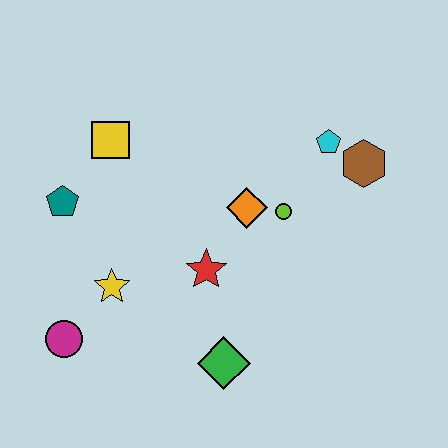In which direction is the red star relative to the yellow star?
The red star is to the right of the yellow star.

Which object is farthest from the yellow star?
The brown hexagon is farthest from the yellow star.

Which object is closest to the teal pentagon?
The yellow square is closest to the teal pentagon.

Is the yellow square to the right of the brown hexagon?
No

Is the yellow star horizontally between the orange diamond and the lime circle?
No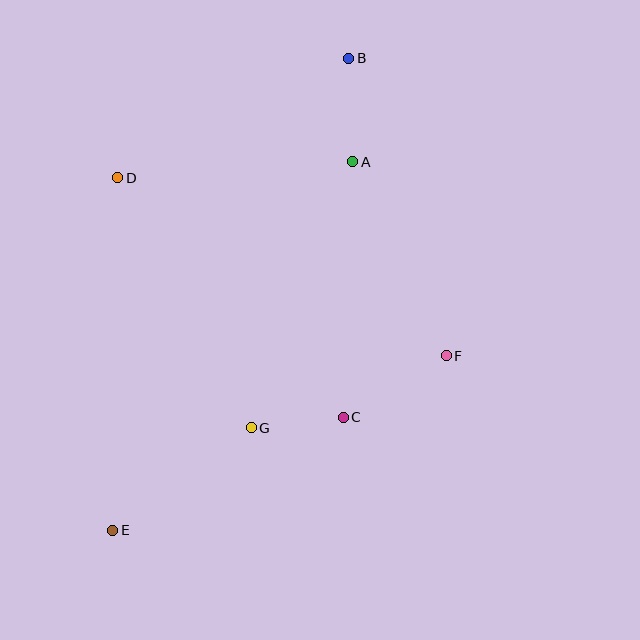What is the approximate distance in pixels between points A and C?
The distance between A and C is approximately 255 pixels.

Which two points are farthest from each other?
Points B and E are farthest from each other.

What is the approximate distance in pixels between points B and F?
The distance between B and F is approximately 313 pixels.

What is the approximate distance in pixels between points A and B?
The distance between A and B is approximately 104 pixels.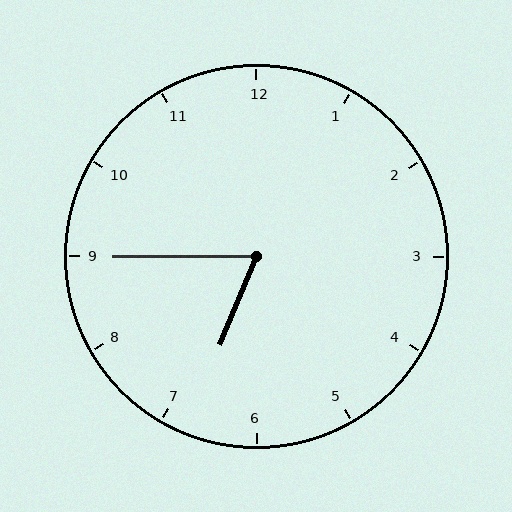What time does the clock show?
6:45.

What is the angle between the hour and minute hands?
Approximately 68 degrees.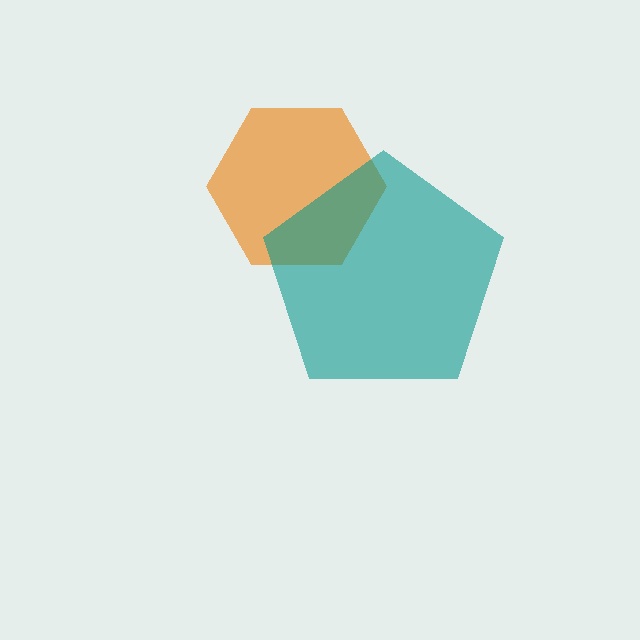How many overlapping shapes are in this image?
There are 2 overlapping shapes in the image.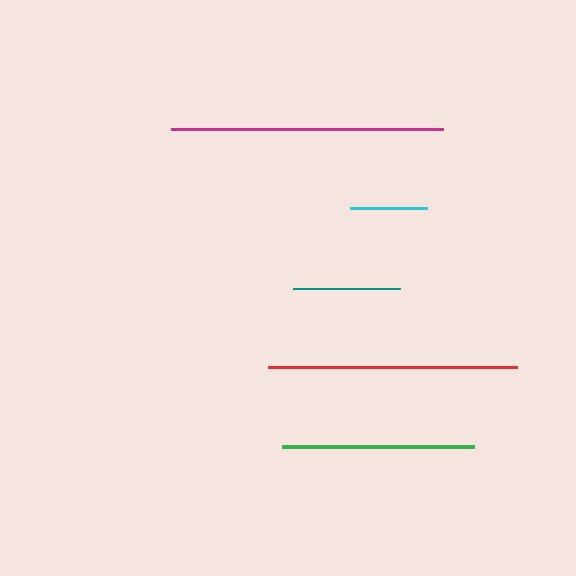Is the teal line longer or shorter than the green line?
The green line is longer than the teal line.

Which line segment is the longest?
The magenta line is the longest at approximately 272 pixels.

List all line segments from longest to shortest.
From longest to shortest: magenta, red, green, teal, cyan.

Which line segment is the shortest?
The cyan line is the shortest at approximately 77 pixels.